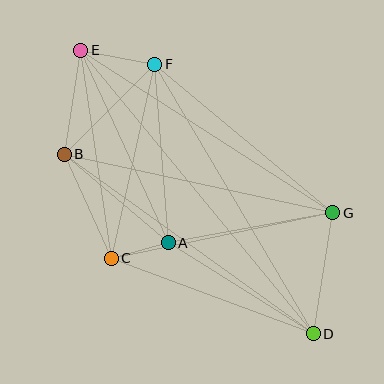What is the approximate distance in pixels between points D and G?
The distance between D and G is approximately 123 pixels.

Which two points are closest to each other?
Points A and C are closest to each other.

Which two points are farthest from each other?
Points D and E are farthest from each other.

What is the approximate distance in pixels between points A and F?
The distance between A and F is approximately 179 pixels.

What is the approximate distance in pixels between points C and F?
The distance between C and F is approximately 199 pixels.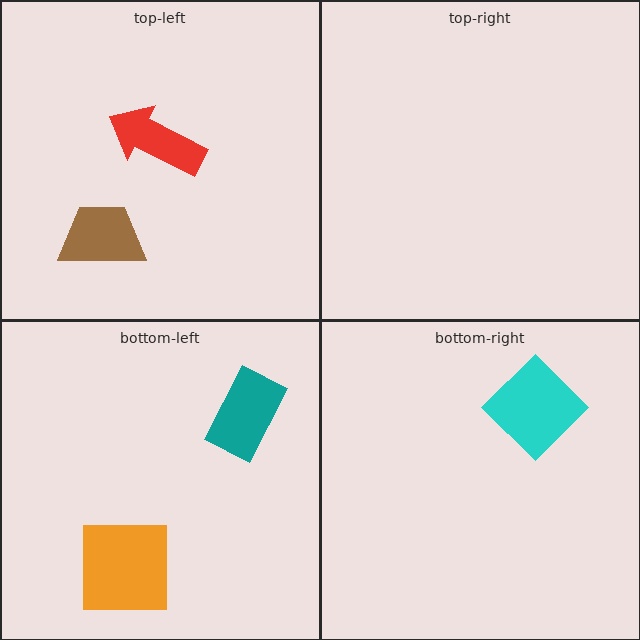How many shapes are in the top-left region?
2.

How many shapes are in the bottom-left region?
2.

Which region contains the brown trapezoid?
The top-left region.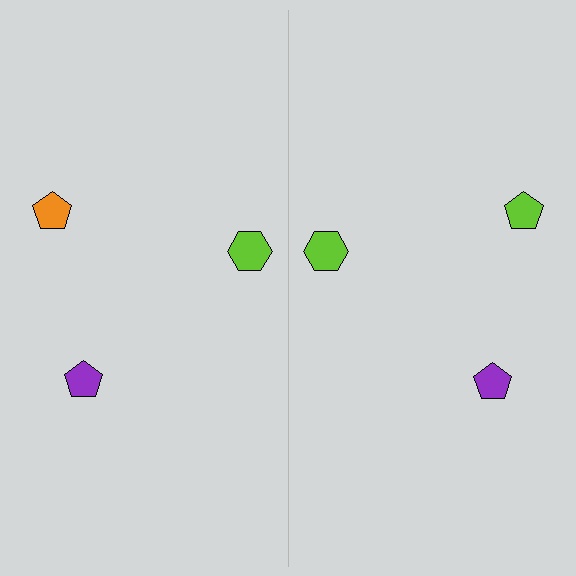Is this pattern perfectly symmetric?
No, the pattern is not perfectly symmetric. The lime pentagon on the right side breaks the symmetry — its mirror counterpart is orange.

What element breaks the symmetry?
The lime pentagon on the right side breaks the symmetry — its mirror counterpart is orange.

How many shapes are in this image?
There are 6 shapes in this image.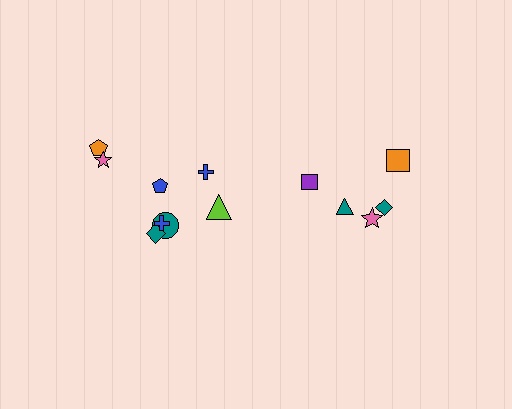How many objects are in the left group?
There are 8 objects.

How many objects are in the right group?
There are 5 objects.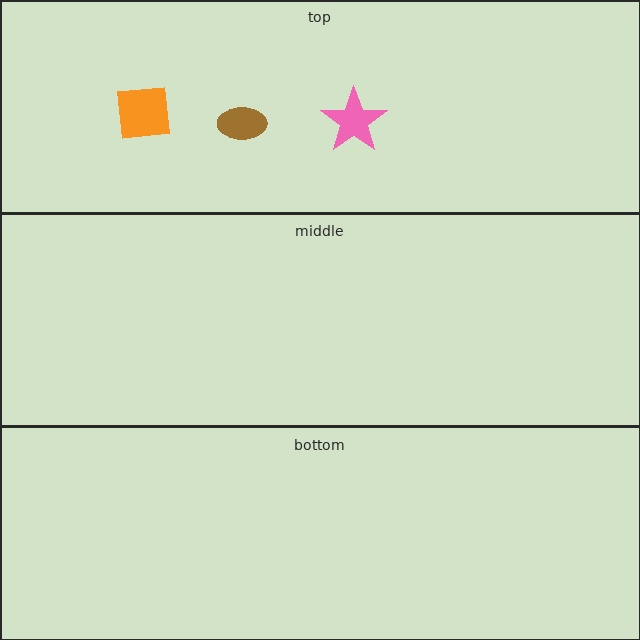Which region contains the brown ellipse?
The top region.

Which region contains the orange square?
The top region.